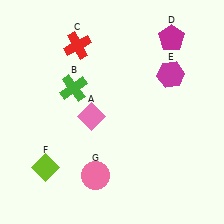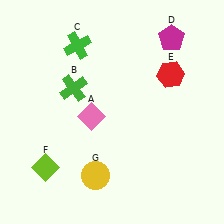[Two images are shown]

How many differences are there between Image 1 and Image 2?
There are 3 differences between the two images.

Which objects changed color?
C changed from red to green. E changed from magenta to red. G changed from pink to yellow.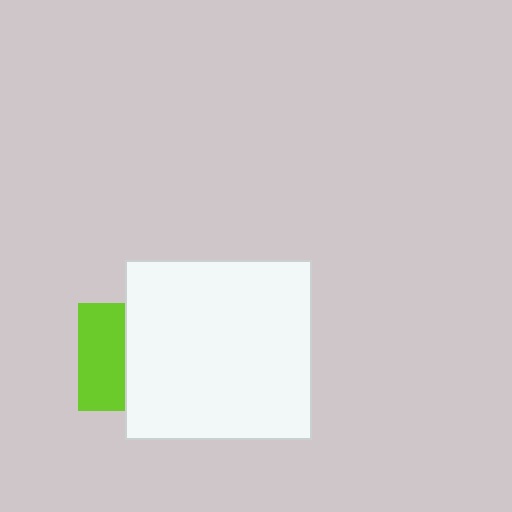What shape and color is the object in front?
The object in front is a white rectangle.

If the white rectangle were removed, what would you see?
You would see the complete lime square.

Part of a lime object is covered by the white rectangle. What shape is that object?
It is a square.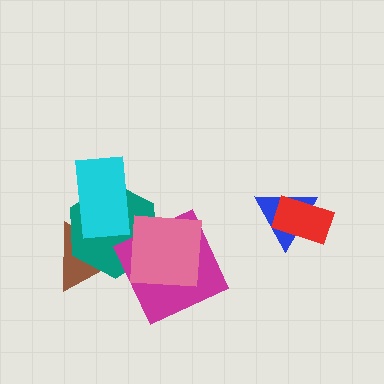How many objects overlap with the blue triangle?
1 object overlaps with the blue triangle.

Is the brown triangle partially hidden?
Yes, it is partially covered by another shape.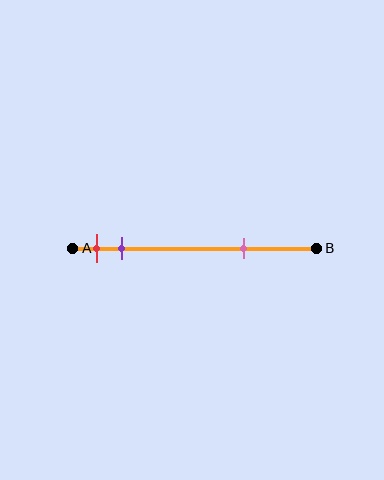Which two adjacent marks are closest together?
The red and purple marks are the closest adjacent pair.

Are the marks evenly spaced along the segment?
No, the marks are not evenly spaced.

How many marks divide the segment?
There are 3 marks dividing the segment.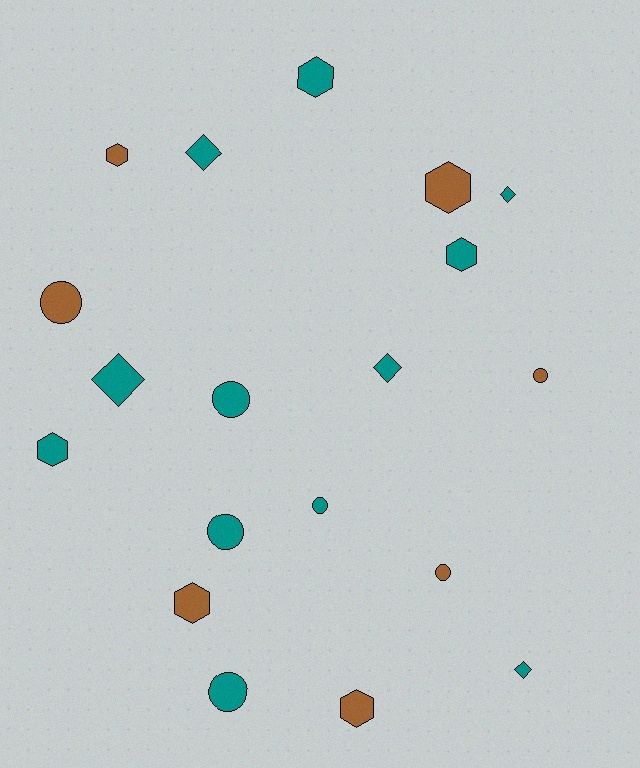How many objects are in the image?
There are 19 objects.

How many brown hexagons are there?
There are 4 brown hexagons.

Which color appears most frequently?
Teal, with 12 objects.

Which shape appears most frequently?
Circle, with 7 objects.